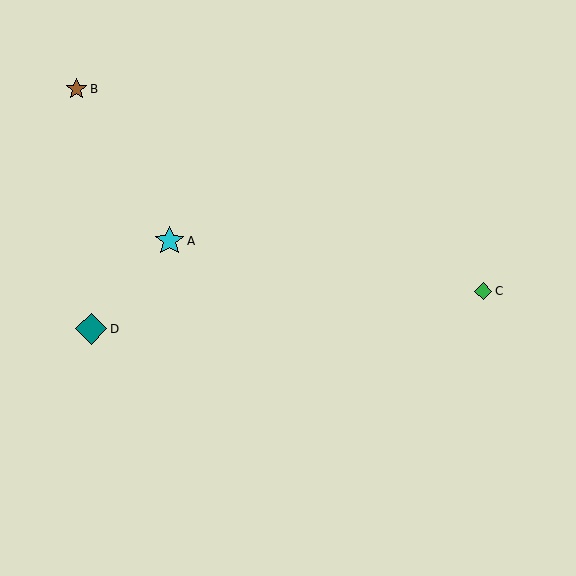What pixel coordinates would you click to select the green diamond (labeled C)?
Click at (483, 291) to select the green diamond C.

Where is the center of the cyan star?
The center of the cyan star is at (170, 241).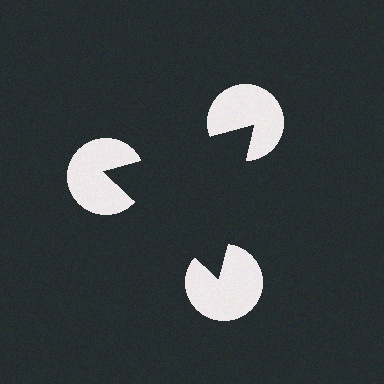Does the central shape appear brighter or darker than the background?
It typically appears slightly darker than the background, even though no actual brightness change is drawn.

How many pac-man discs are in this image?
There are 3 — one at each vertex of the illusory triangle.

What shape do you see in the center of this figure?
An illusory triangle — its edges are inferred from the aligned wedge cuts in the pac-man discs, not physically drawn.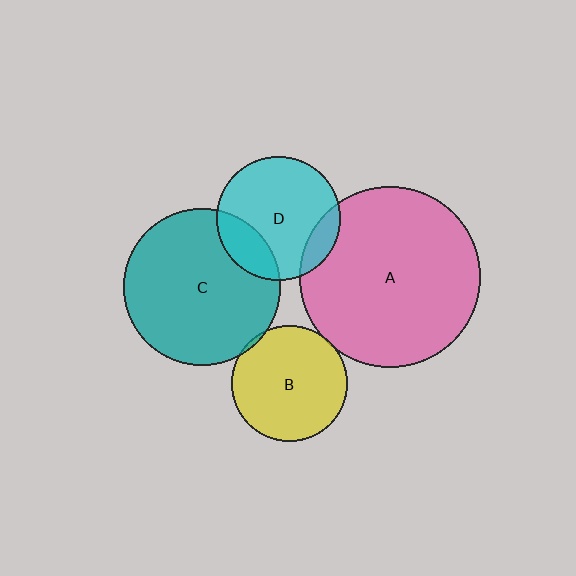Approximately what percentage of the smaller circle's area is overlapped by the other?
Approximately 5%.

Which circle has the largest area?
Circle A (pink).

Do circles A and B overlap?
Yes.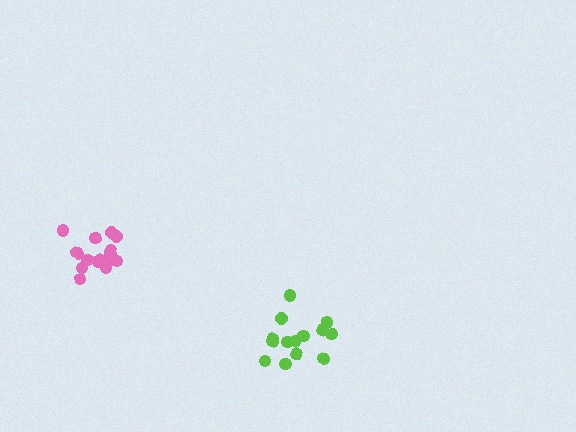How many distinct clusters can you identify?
There are 2 distinct clusters.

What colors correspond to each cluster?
The clusters are colored: pink, lime.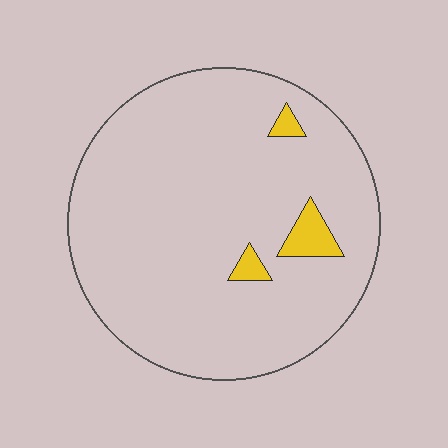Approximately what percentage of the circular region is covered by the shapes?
Approximately 5%.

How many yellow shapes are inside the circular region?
3.